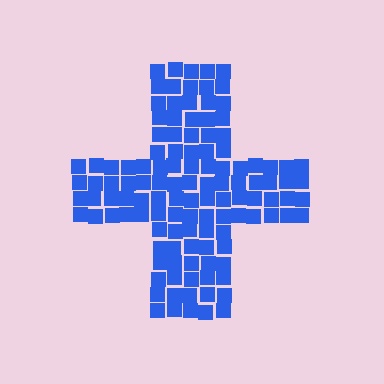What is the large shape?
The large shape is a cross.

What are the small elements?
The small elements are squares.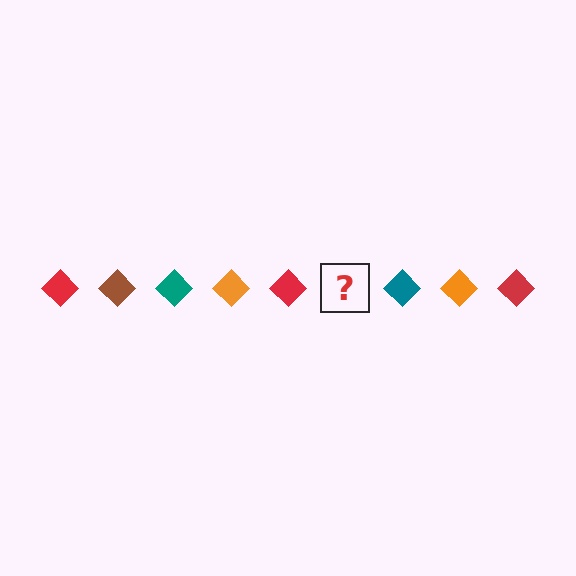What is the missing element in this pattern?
The missing element is a brown diamond.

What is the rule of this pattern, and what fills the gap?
The rule is that the pattern cycles through red, brown, teal, orange diamonds. The gap should be filled with a brown diamond.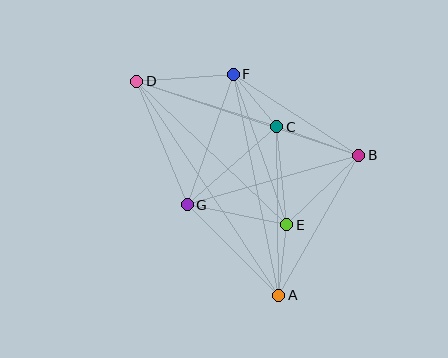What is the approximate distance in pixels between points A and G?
The distance between A and G is approximately 129 pixels.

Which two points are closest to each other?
Points C and F are closest to each other.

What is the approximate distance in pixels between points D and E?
The distance between D and E is approximately 208 pixels.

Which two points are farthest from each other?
Points A and D are farthest from each other.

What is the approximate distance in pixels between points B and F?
The distance between B and F is approximately 149 pixels.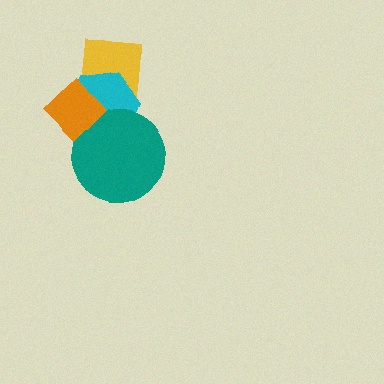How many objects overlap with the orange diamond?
2 objects overlap with the orange diamond.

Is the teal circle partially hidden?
Yes, it is partially covered by another shape.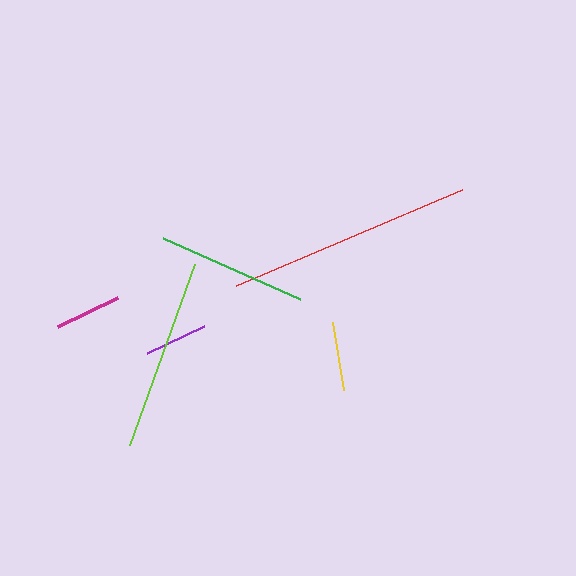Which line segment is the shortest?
The purple line is the shortest at approximately 63 pixels.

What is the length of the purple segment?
The purple segment is approximately 63 pixels long.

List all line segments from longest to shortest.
From longest to shortest: red, lime, green, yellow, magenta, purple.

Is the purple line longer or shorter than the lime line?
The lime line is longer than the purple line.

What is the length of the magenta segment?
The magenta segment is approximately 67 pixels long.